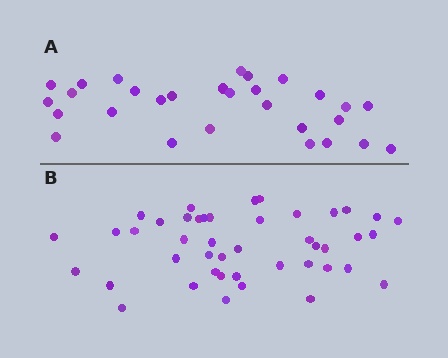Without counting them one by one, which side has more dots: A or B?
Region B (the bottom region) has more dots.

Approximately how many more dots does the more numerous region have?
Region B has approximately 15 more dots than region A.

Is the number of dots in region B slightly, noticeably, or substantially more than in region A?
Region B has substantially more. The ratio is roughly 1.5 to 1.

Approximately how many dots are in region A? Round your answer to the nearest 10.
About 30 dots. (The exact count is 29, which rounds to 30.)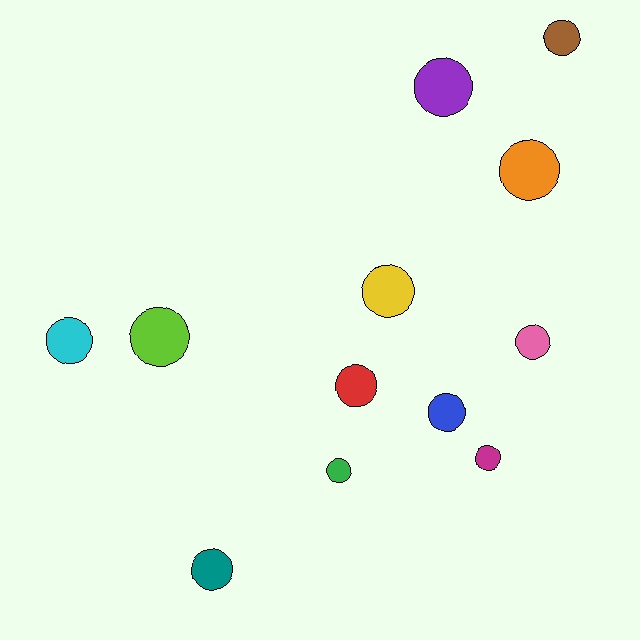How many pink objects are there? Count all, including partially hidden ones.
There is 1 pink object.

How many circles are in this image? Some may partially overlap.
There are 12 circles.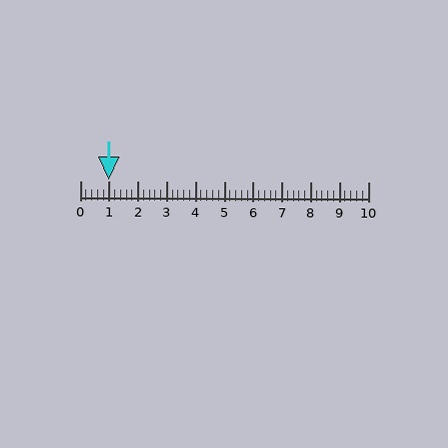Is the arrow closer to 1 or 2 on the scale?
The arrow is closer to 1.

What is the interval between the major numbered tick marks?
The major tick marks are spaced 1 units apart.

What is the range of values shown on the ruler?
The ruler shows values from 0 to 10.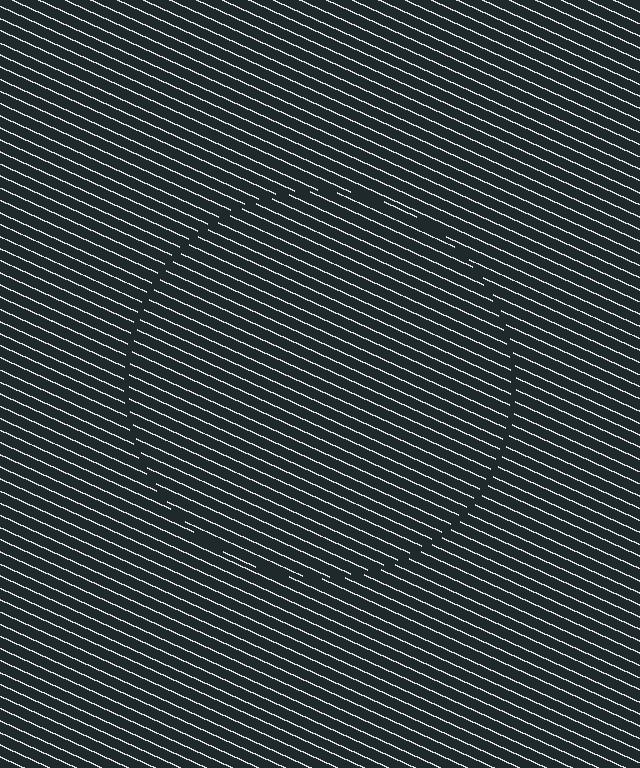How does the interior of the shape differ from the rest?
The interior of the shape contains the same grating, shifted by half a period — the contour is defined by the phase discontinuity where line-ends from the inner and outer gratings abut.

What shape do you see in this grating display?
An illusory circle. The interior of the shape contains the same grating, shifted by half a period — the contour is defined by the phase discontinuity where line-ends from the inner and outer gratings abut.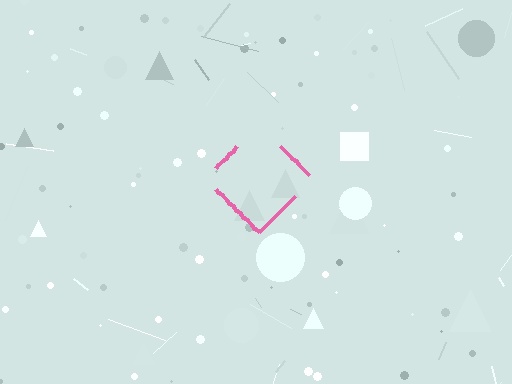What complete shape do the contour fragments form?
The contour fragments form a diamond.